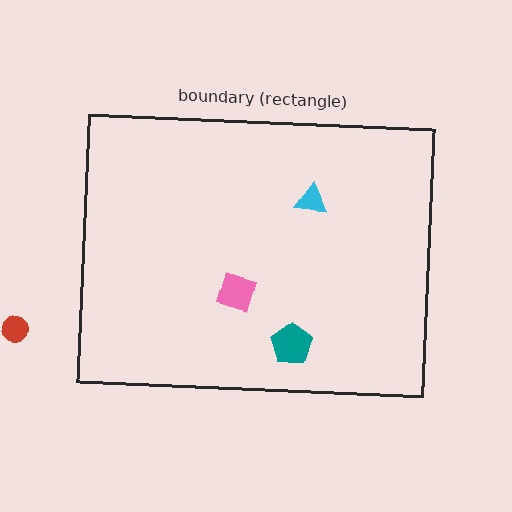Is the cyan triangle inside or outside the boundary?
Inside.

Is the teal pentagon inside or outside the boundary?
Inside.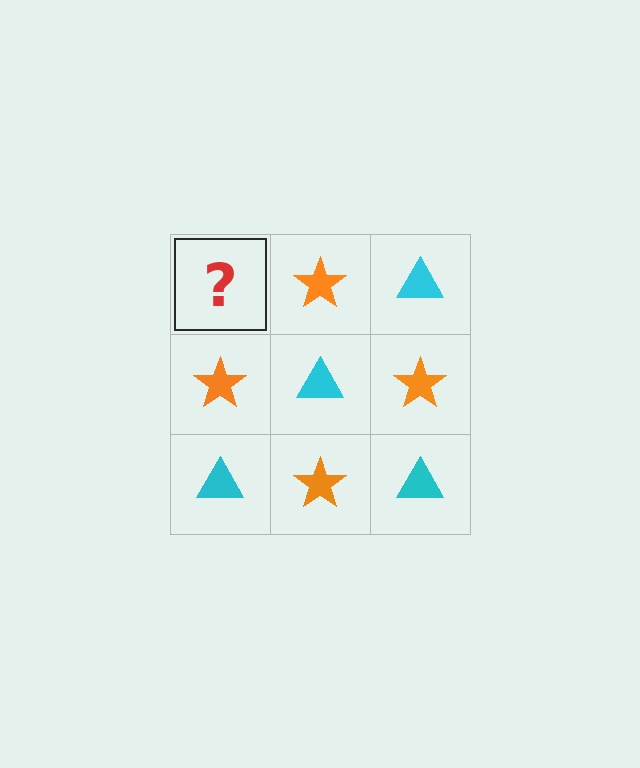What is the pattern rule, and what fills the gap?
The rule is that it alternates cyan triangle and orange star in a checkerboard pattern. The gap should be filled with a cyan triangle.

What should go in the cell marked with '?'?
The missing cell should contain a cyan triangle.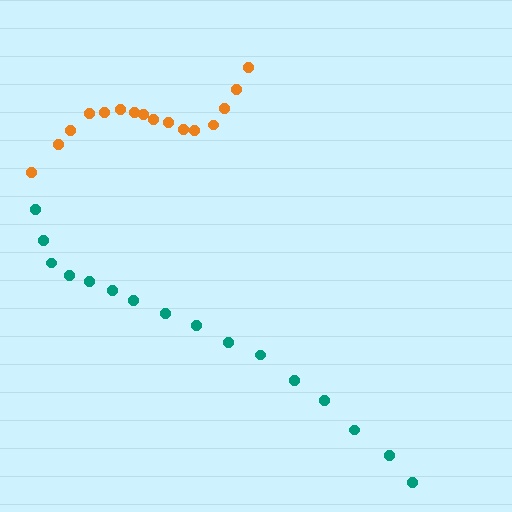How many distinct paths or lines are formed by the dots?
There are 2 distinct paths.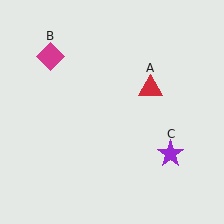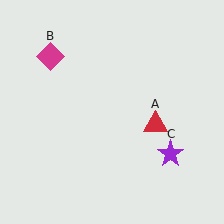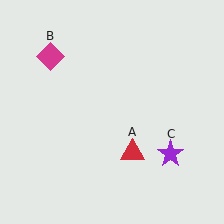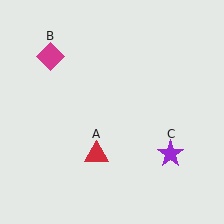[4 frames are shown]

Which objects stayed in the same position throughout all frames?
Magenta diamond (object B) and purple star (object C) remained stationary.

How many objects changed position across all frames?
1 object changed position: red triangle (object A).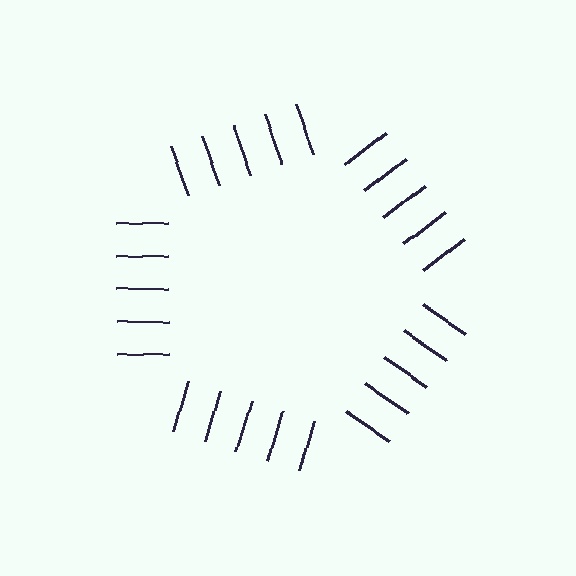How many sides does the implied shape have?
5 sides — the line-ends trace a pentagon.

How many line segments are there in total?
25 — 5 along each of the 5 edges.